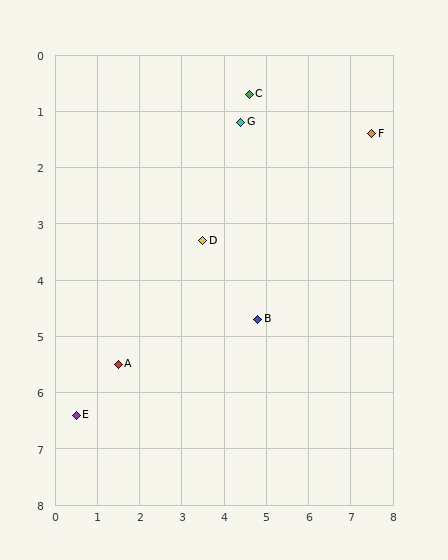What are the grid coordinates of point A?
Point A is at approximately (1.5, 5.5).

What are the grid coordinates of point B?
Point B is at approximately (4.8, 4.7).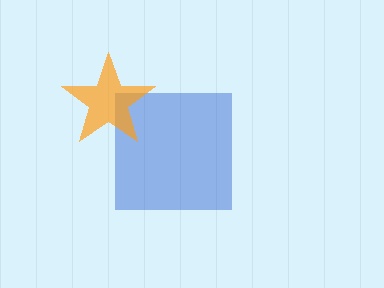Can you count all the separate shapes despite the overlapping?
Yes, there are 2 separate shapes.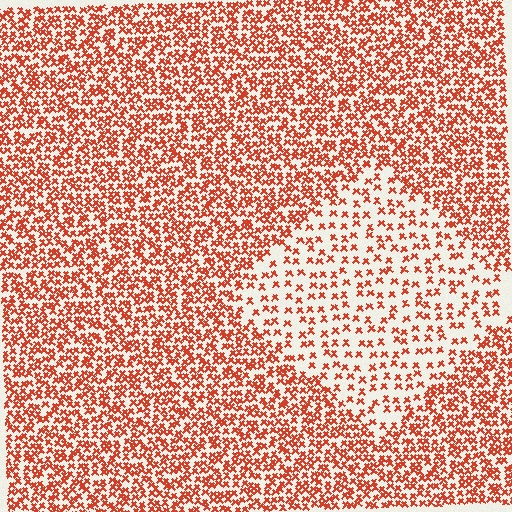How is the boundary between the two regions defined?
The boundary is defined by a change in element density (approximately 2.3x ratio). All elements are the same color, size, and shape.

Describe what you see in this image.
The image contains small red elements arranged at two different densities. A diamond-shaped region is visible where the elements are less densely packed than the surrounding area.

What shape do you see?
I see a diamond.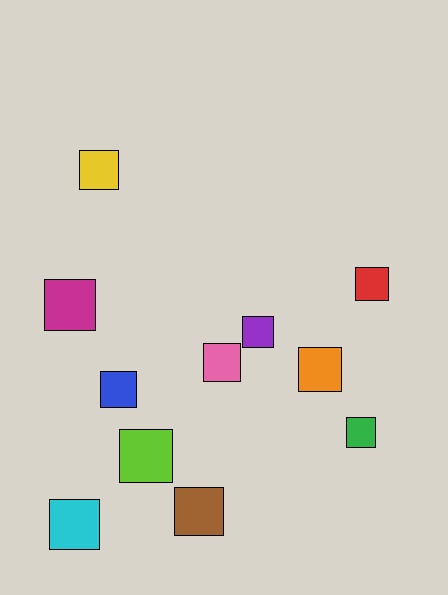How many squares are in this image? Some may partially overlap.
There are 11 squares.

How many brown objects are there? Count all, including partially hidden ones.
There is 1 brown object.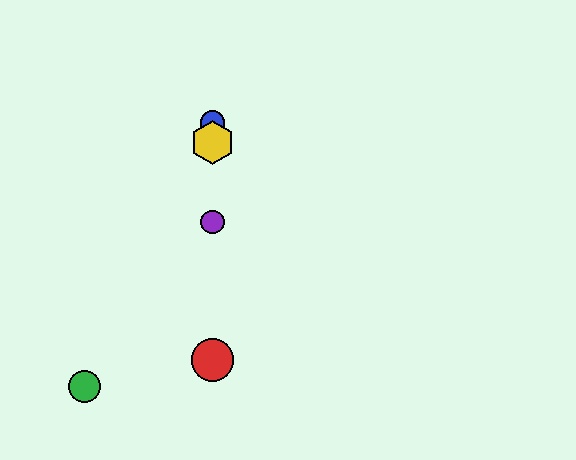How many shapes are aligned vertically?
4 shapes (the red circle, the blue circle, the yellow hexagon, the purple circle) are aligned vertically.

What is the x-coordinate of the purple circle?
The purple circle is at x≈213.